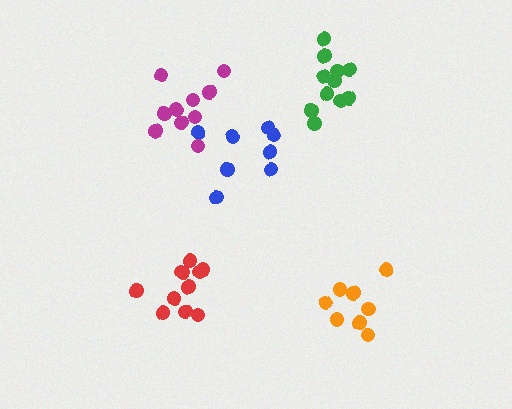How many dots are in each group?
Group 1: 11 dots, Group 2: 11 dots, Group 3: 8 dots, Group 4: 8 dots, Group 5: 10 dots (48 total).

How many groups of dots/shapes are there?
There are 5 groups.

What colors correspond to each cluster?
The clusters are colored: green, red, blue, orange, magenta.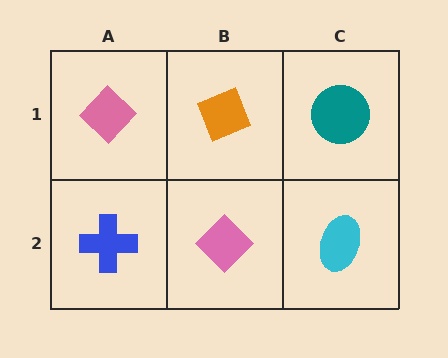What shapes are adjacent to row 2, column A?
A pink diamond (row 1, column A), a pink diamond (row 2, column B).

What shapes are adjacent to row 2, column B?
An orange diamond (row 1, column B), a blue cross (row 2, column A), a cyan ellipse (row 2, column C).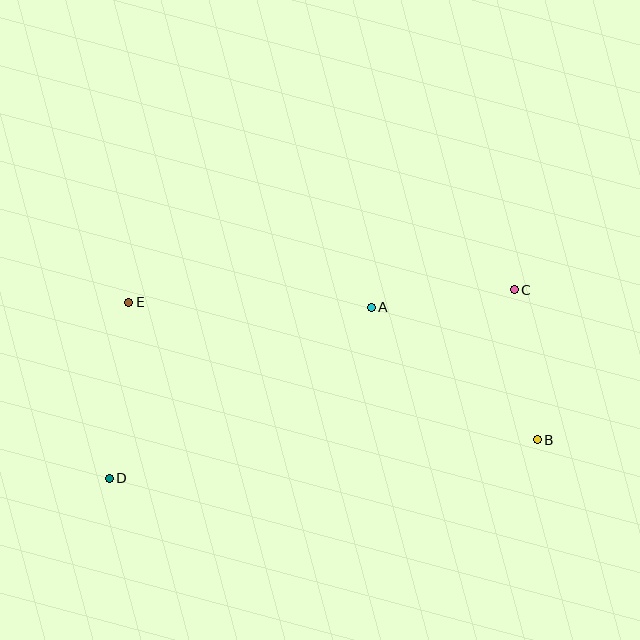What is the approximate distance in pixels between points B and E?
The distance between B and E is approximately 431 pixels.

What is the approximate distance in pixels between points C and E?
The distance between C and E is approximately 386 pixels.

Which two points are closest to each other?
Points A and C are closest to each other.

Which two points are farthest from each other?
Points C and D are farthest from each other.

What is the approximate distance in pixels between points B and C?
The distance between B and C is approximately 152 pixels.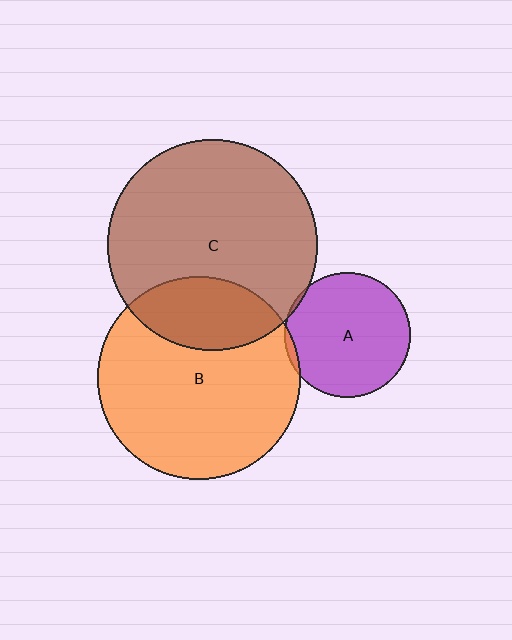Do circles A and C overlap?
Yes.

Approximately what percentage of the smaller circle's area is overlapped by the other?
Approximately 5%.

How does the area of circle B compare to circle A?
Approximately 2.6 times.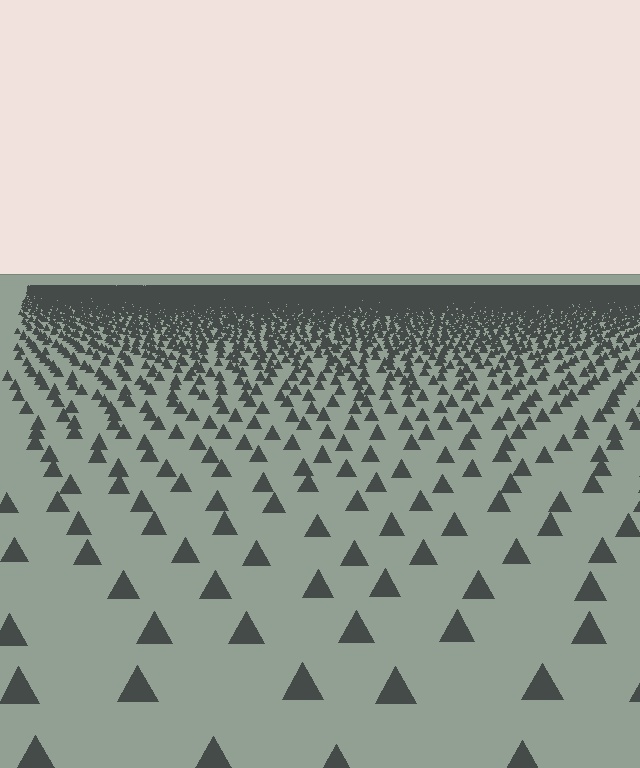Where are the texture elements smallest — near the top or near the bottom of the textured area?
Near the top.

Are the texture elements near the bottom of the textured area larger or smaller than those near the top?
Larger. Near the bottom, elements are closer to the viewer and appear at a bigger on-screen size.